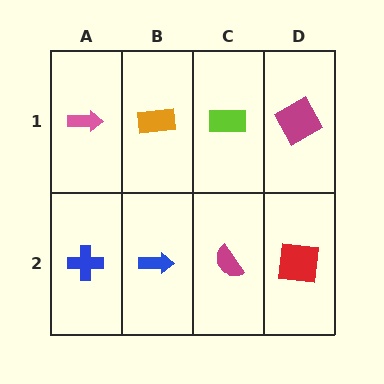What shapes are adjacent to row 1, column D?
A red square (row 2, column D), a lime rectangle (row 1, column C).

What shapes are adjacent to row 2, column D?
A magenta square (row 1, column D), a magenta semicircle (row 2, column C).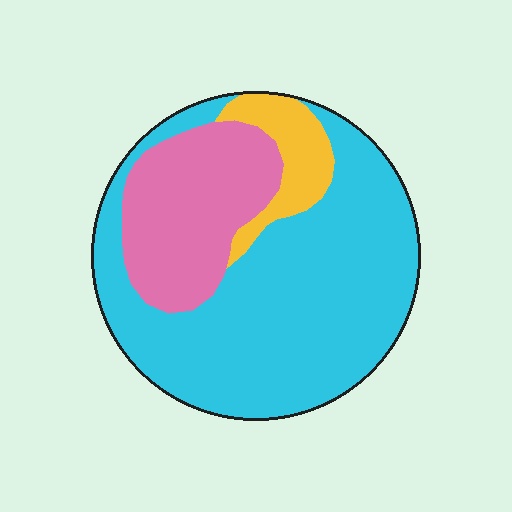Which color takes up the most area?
Cyan, at roughly 65%.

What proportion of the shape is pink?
Pink takes up about one quarter (1/4) of the shape.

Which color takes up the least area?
Yellow, at roughly 10%.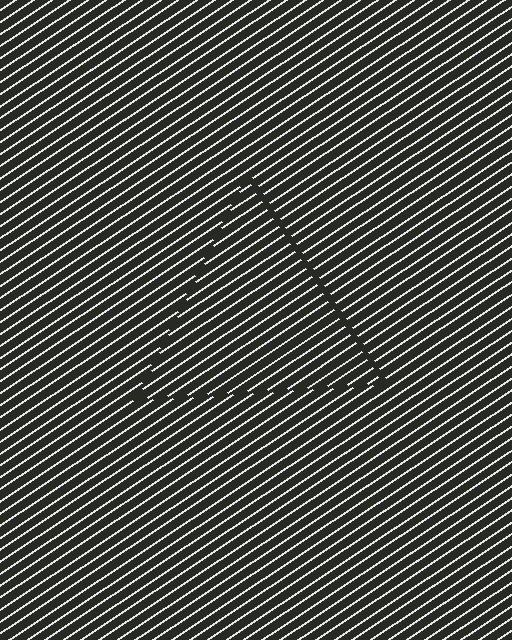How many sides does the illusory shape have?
3 sides — the line-ends trace a triangle.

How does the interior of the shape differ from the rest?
The interior of the shape contains the same grating, shifted by half a period — the contour is defined by the phase discontinuity where line-ends from the inner and outer gratings abut.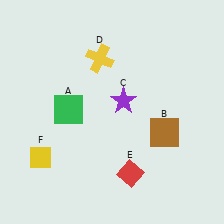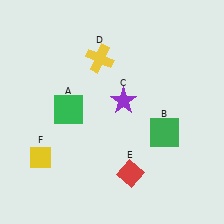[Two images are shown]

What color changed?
The square (B) changed from brown in Image 1 to green in Image 2.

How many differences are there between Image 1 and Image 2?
There is 1 difference between the two images.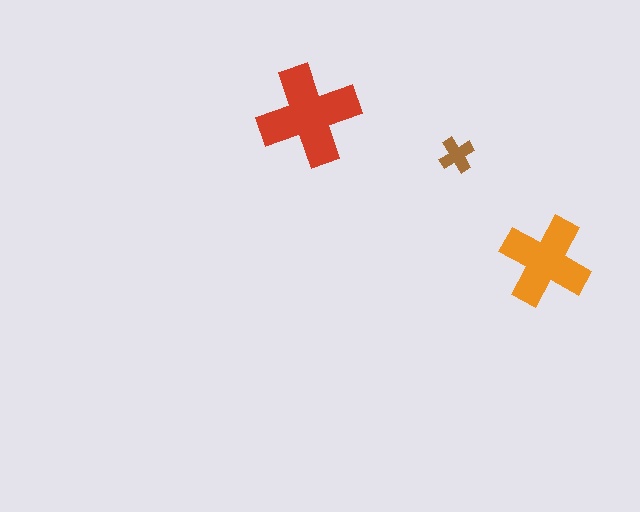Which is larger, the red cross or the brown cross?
The red one.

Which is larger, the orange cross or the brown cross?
The orange one.